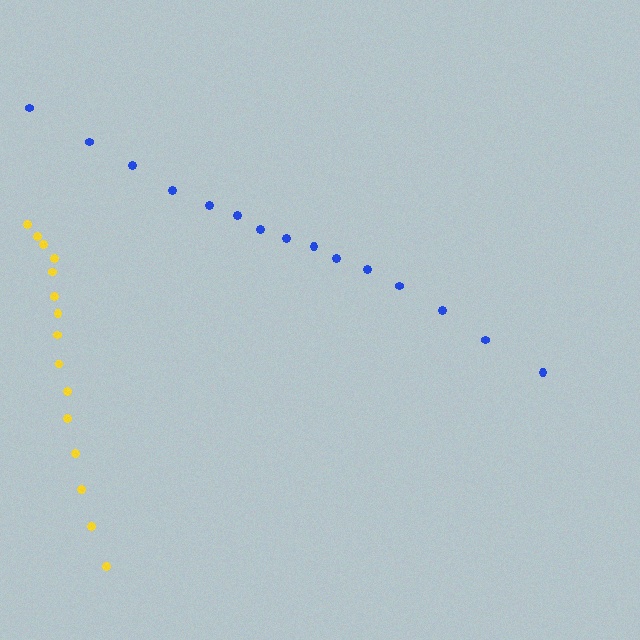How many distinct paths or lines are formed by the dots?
There are 2 distinct paths.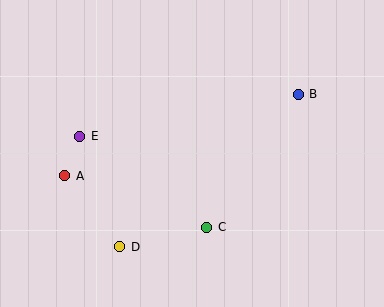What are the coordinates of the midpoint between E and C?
The midpoint between E and C is at (143, 182).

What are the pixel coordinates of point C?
Point C is at (207, 227).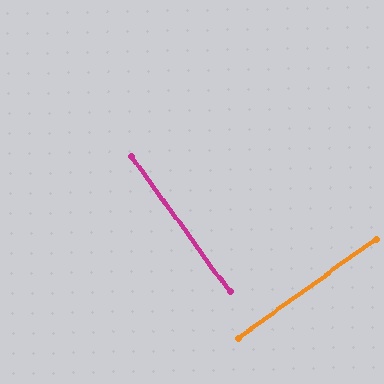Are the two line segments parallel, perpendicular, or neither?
Perpendicular — they meet at approximately 90°.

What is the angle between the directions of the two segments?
Approximately 90 degrees.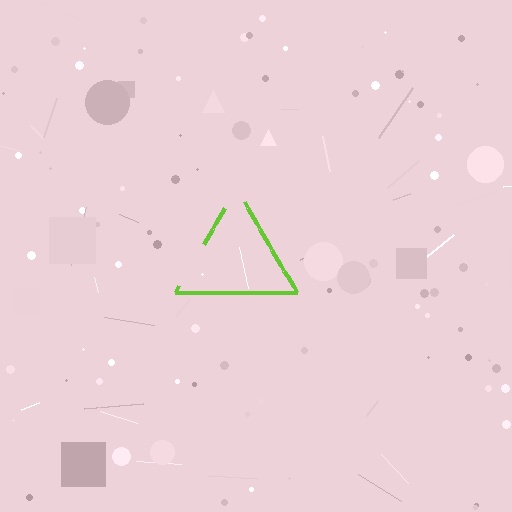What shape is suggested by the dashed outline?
The dashed outline suggests a triangle.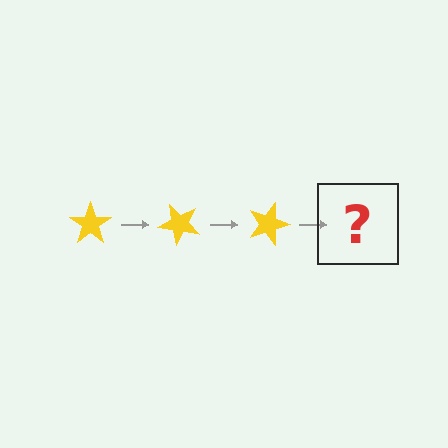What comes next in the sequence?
The next element should be a yellow star rotated 135 degrees.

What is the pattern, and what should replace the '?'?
The pattern is that the star rotates 45 degrees each step. The '?' should be a yellow star rotated 135 degrees.